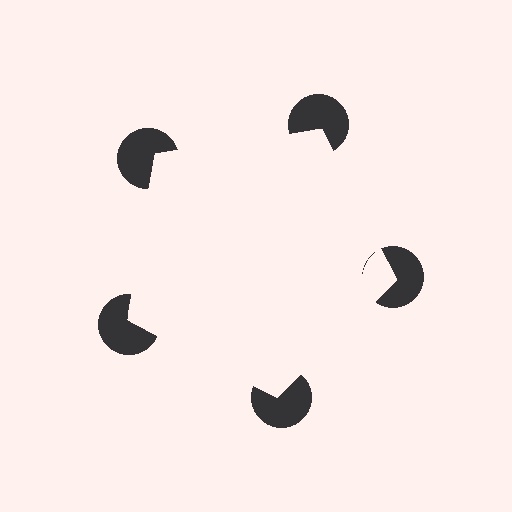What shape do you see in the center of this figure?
An illusory pentagon — its edges are inferred from the aligned wedge cuts in the pac-man discs, not physically drawn.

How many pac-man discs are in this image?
There are 5 — one at each vertex of the illusory pentagon.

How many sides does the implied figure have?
5 sides.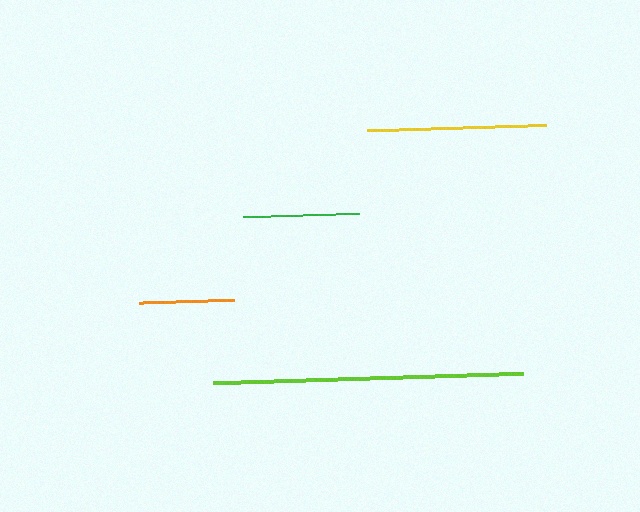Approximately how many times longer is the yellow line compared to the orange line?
The yellow line is approximately 1.9 times the length of the orange line.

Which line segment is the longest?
The lime line is the longest at approximately 310 pixels.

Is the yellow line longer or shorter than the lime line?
The lime line is longer than the yellow line.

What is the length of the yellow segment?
The yellow segment is approximately 179 pixels long.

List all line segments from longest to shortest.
From longest to shortest: lime, yellow, green, orange.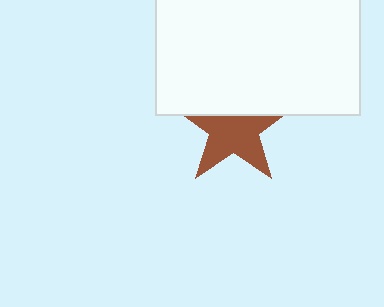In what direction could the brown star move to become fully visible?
The brown star could move down. That would shift it out from behind the white rectangle entirely.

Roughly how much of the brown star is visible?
Most of it is visible (roughly 67%).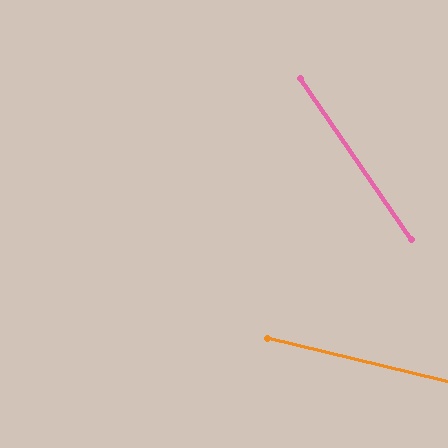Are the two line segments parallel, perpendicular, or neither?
Neither parallel nor perpendicular — they differ by about 42°.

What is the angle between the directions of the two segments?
Approximately 42 degrees.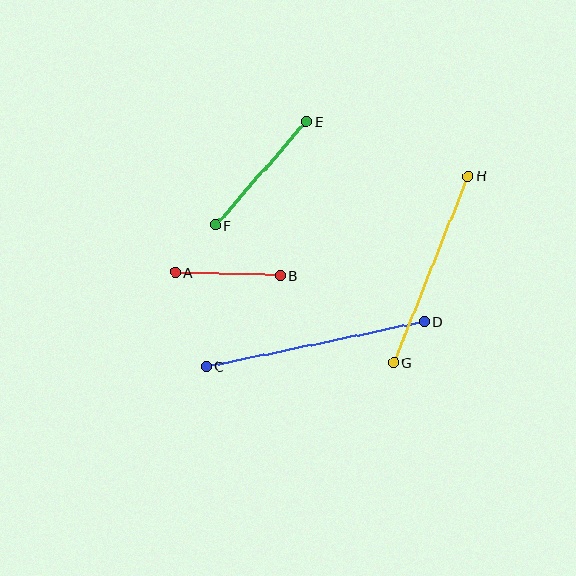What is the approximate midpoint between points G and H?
The midpoint is at approximately (431, 269) pixels.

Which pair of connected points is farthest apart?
Points C and D are farthest apart.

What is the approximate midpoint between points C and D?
The midpoint is at approximately (316, 344) pixels.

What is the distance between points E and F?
The distance is approximately 137 pixels.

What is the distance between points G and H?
The distance is approximately 201 pixels.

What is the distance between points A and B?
The distance is approximately 105 pixels.